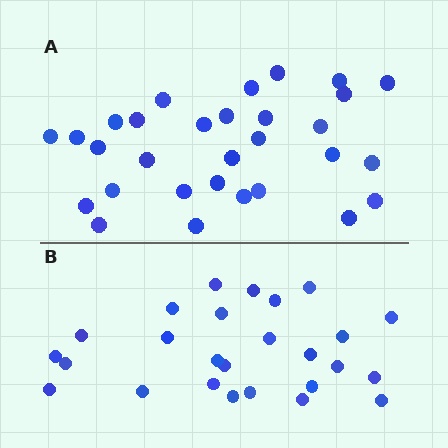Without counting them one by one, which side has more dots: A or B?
Region A (the top region) has more dots.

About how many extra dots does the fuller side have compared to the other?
Region A has about 4 more dots than region B.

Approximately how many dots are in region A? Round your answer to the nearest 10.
About 30 dots.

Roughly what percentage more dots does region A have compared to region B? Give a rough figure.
About 15% more.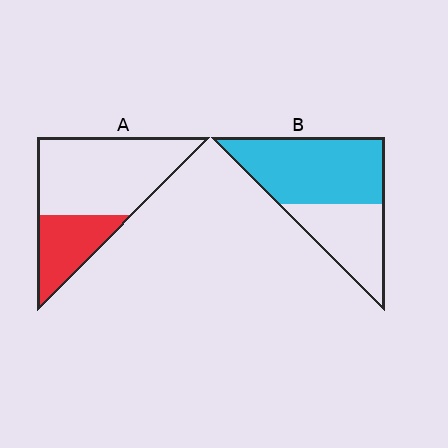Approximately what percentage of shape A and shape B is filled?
A is approximately 30% and B is approximately 60%.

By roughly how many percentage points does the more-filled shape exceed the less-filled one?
By roughly 30 percentage points (B over A).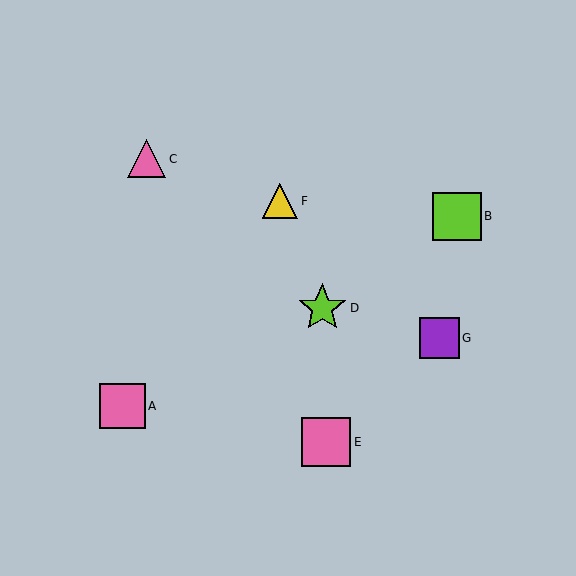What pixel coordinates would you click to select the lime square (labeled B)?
Click at (457, 217) to select the lime square B.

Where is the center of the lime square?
The center of the lime square is at (457, 217).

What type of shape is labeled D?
Shape D is a lime star.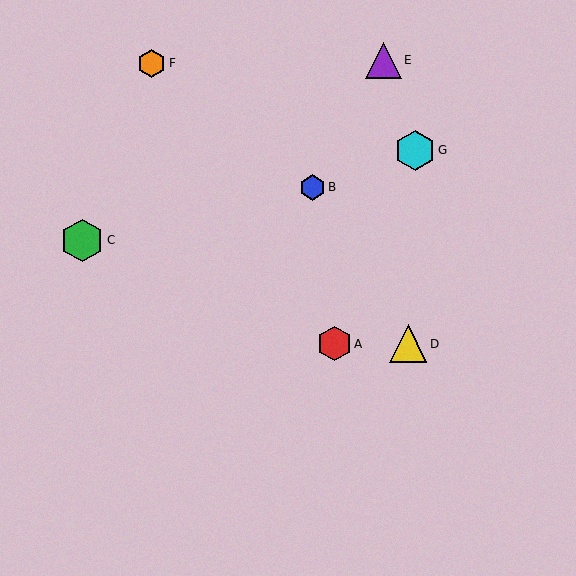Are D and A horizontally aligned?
Yes, both are at y≈344.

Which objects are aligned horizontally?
Objects A, D are aligned horizontally.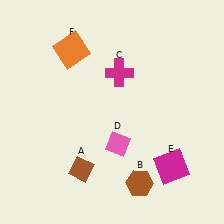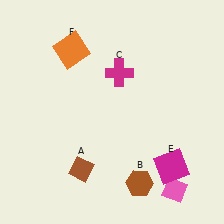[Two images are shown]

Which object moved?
The pink diamond (D) moved right.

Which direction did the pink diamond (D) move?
The pink diamond (D) moved right.